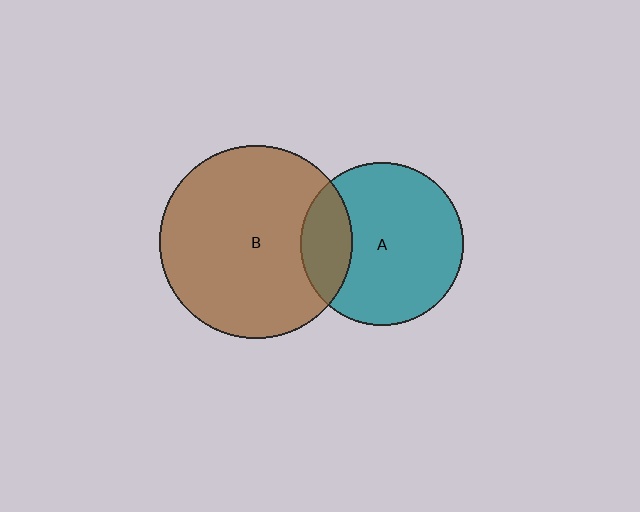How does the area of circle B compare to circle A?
Approximately 1.4 times.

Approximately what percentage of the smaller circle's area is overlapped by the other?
Approximately 20%.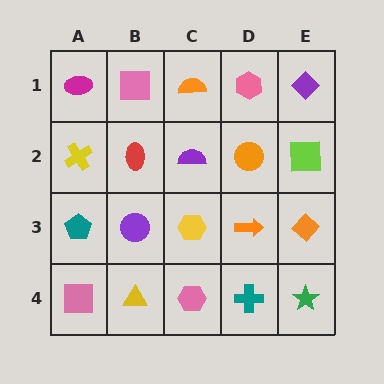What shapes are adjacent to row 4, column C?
A yellow hexagon (row 3, column C), a yellow triangle (row 4, column B), a teal cross (row 4, column D).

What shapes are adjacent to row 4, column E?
An orange diamond (row 3, column E), a teal cross (row 4, column D).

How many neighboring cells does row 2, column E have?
3.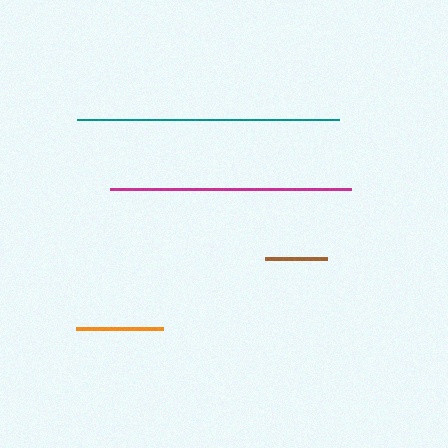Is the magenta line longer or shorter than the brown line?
The magenta line is longer than the brown line.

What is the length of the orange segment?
The orange segment is approximately 87 pixels long.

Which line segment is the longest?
The teal line is the longest at approximately 262 pixels.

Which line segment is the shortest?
The brown line is the shortest at approximately 63 pixels.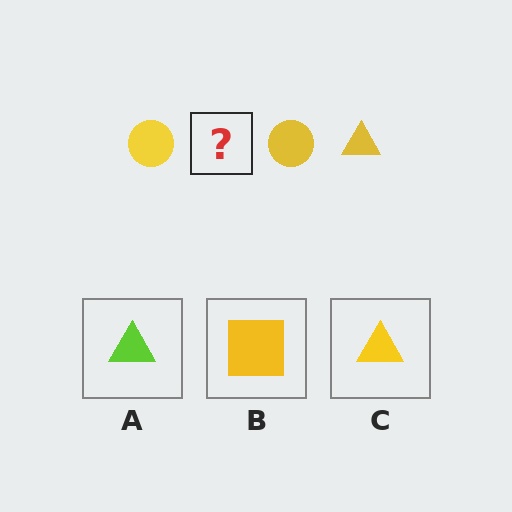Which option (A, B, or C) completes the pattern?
C.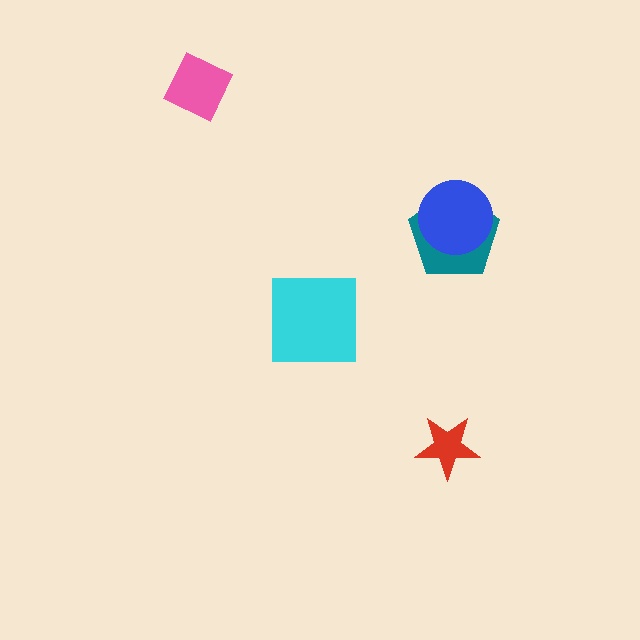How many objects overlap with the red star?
0 objects overlap with the red star.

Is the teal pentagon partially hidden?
Yes, it is partially covered by another shape.